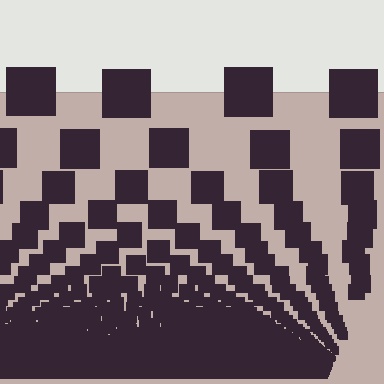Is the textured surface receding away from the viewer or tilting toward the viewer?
The surface appears to tilt toward the viewer. Texture elements get larger and sparser toward the top.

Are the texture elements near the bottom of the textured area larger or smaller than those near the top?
Smaller. The gradient is inverted — elements near the bottom are smaller and denser.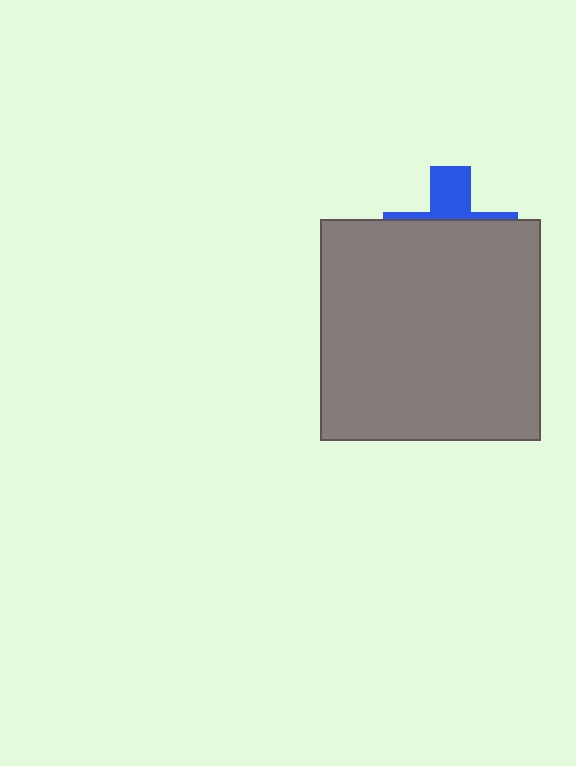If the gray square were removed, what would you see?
You would see the complete blue cross.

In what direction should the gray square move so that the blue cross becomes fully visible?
The gray square should move down. That is the shortest direction to clear the overlap and leave the blue cross fully visible.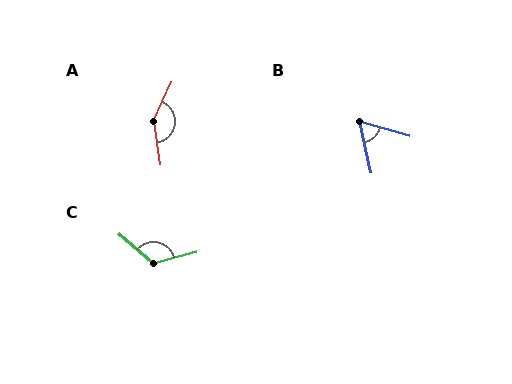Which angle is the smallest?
B, at approximately 62 degrees.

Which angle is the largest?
A, at approximately 146 degrees.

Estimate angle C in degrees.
Approximately 125 degrees.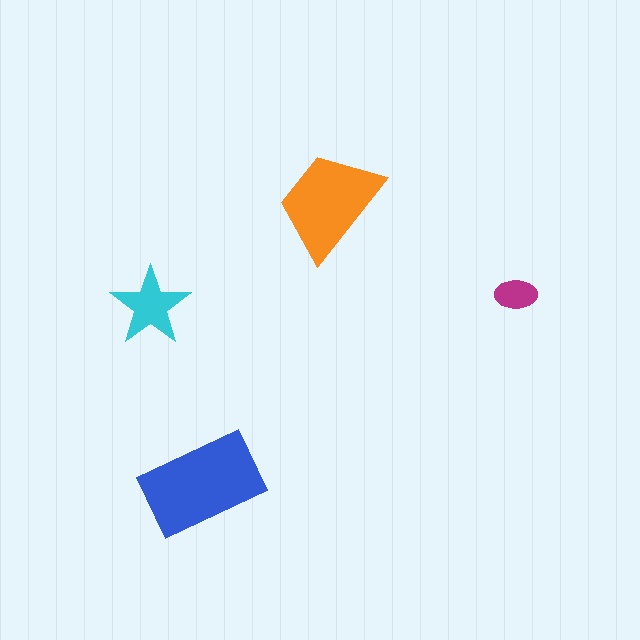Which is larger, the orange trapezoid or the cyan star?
The orange trapezoid.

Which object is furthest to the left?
The cyan star is leftmost.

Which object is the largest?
The blue rectangle.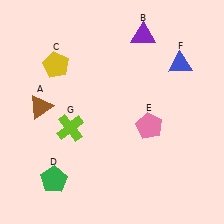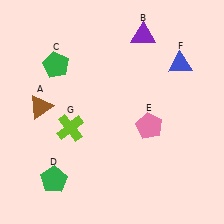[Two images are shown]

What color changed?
The pentagon (C) changed from yellow in Image 1 to green in Image 2.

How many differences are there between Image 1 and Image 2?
There is 1 difference between the two images.